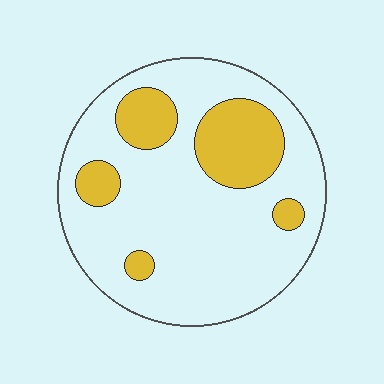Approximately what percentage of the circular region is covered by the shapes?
Approximately 25%.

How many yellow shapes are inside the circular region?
5.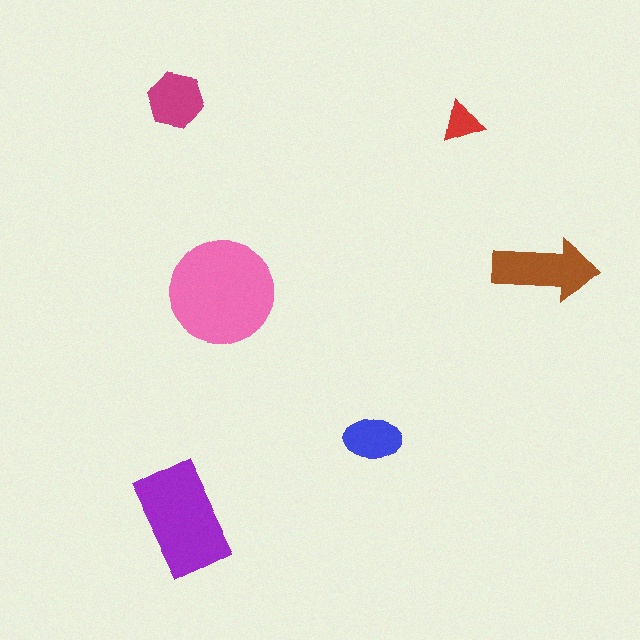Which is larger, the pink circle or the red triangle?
The pink circle.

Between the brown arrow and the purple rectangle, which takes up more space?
The purple rectangle.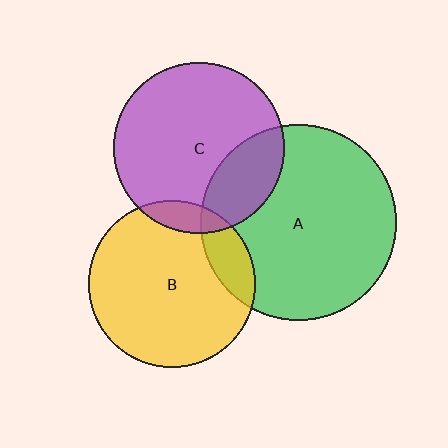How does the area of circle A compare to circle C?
Approximately 1.3 times.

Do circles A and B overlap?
Yes.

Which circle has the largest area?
Circle A (green).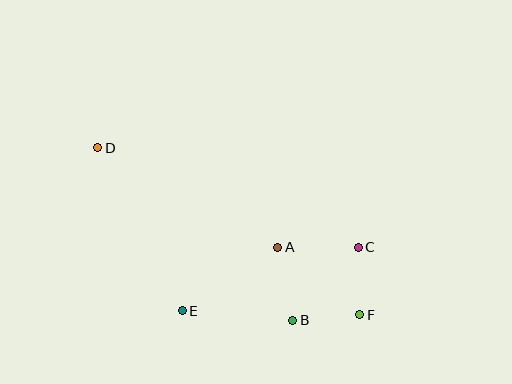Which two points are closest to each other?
Points B and F are closest to each other.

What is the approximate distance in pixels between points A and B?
The distance between A and B is approximately 75 pixels.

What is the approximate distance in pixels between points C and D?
The distance between C and D is approximately 279 pixels.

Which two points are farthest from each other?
Points D and F are farthest from each other.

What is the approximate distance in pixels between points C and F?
The distance between C and F is approximately 67 pixels.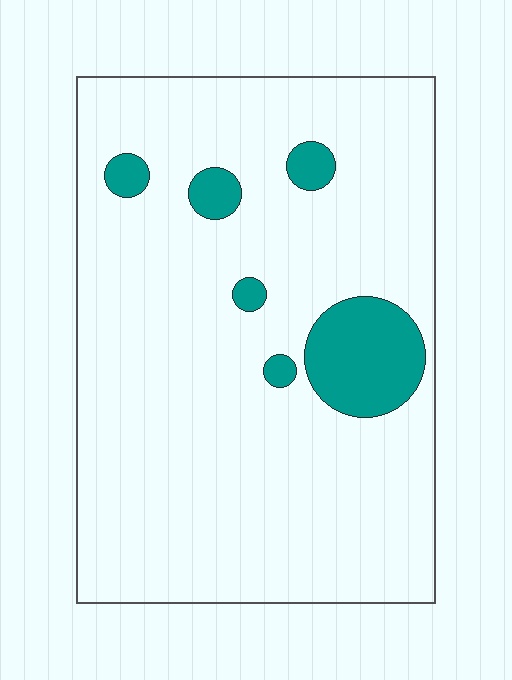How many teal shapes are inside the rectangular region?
6.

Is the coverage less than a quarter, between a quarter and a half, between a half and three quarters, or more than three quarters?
Less than a quarter.